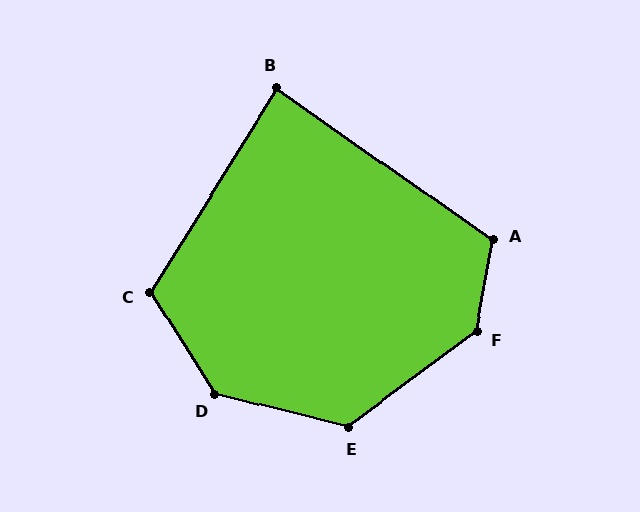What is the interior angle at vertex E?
Approximately 129 degrees (obtuse).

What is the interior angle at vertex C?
Approximately 116 degrees (obtuse).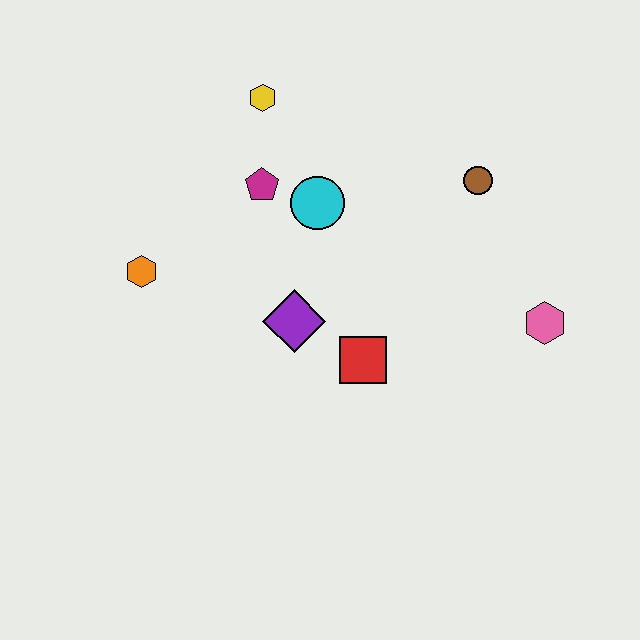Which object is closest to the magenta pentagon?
The cyan circle is closest to the magenta pentagon.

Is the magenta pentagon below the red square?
No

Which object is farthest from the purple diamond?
The pink hexagon is farthest from the purple diamond.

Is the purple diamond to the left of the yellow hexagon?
No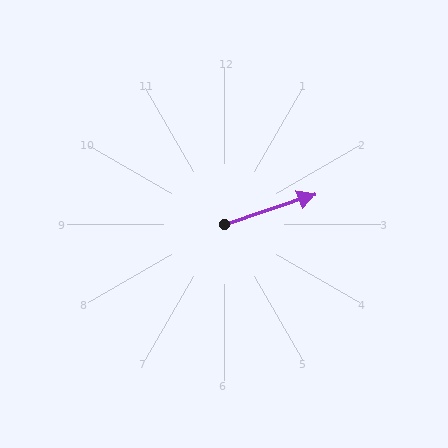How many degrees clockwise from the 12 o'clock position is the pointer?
Approximately 72 degrees.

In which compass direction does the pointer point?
East.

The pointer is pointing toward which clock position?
Roughly 2 o'clock.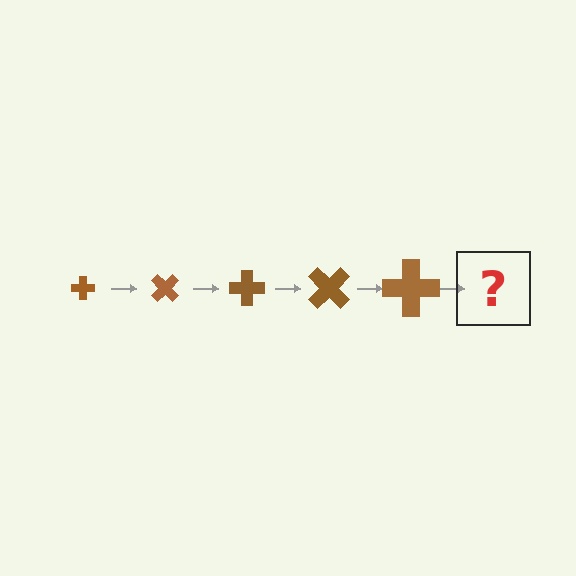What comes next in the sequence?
The next element should be a cross, larger than the previous one and rotated 225 degrees from the start.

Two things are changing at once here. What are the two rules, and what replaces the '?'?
The two rules are that the cross grows larger each step and it rotates 45 degrees each step. The '?' should be a cross, larger than the previous one and rotated 225 degrees from the start.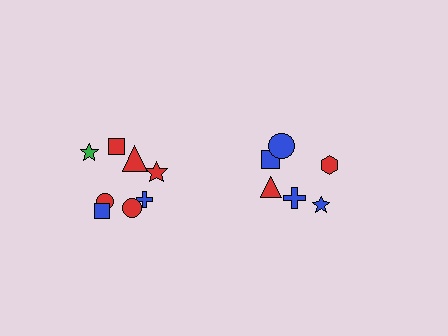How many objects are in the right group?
There are 6 objects.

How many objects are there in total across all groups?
There are 14 objects.